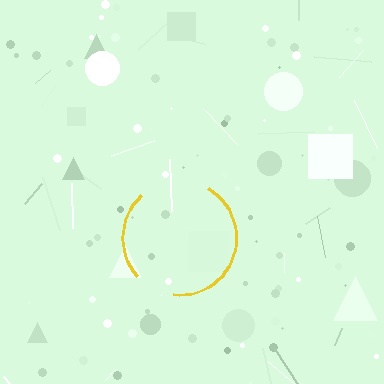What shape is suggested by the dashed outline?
The dashed outline suggests a circle.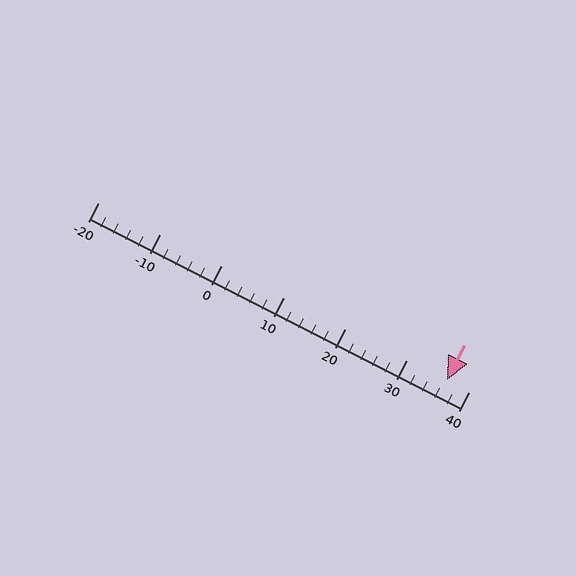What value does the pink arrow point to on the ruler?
The pink arrow points to approximately 36.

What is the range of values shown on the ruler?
The ruler shows values from -20 to 40.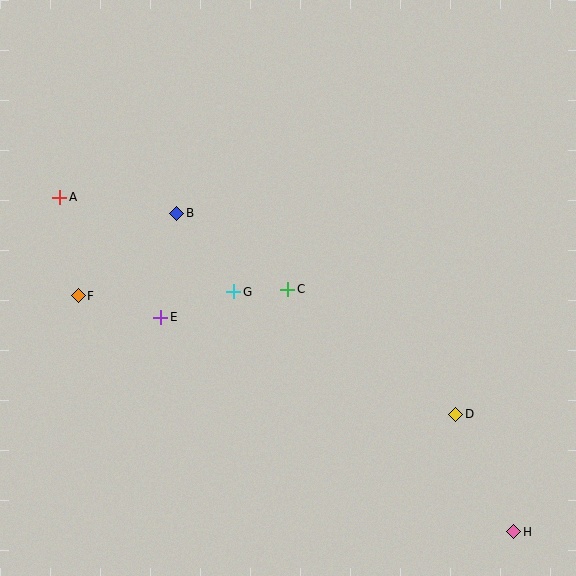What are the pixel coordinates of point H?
Point H is at (514, 532).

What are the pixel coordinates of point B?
Point B is at (177, 213).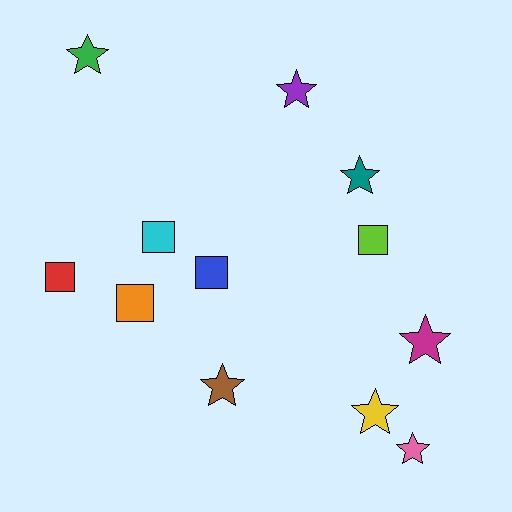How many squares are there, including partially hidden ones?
There are 5 squares.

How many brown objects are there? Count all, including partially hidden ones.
There is 1 brown object.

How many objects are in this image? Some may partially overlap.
There are 12 objects.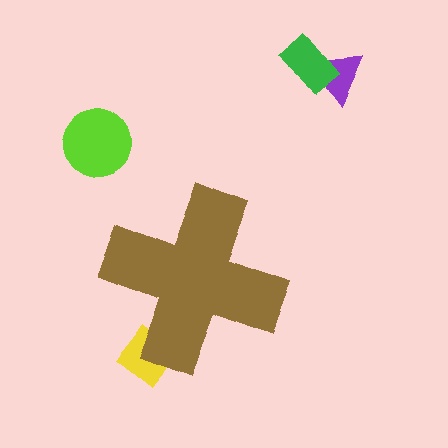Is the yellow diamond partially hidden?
Yes, the yellow diamond is partially hidden behind the brown cross.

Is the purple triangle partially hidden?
No, the purple triangle is fully visible.